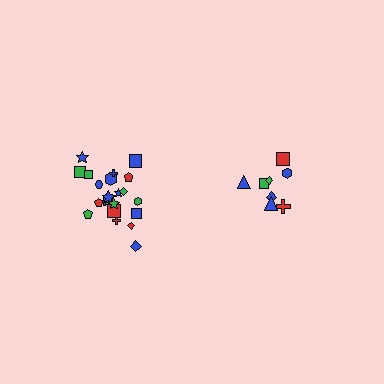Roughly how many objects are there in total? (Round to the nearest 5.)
Roughly 30 objects in total.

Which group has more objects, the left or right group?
The left group.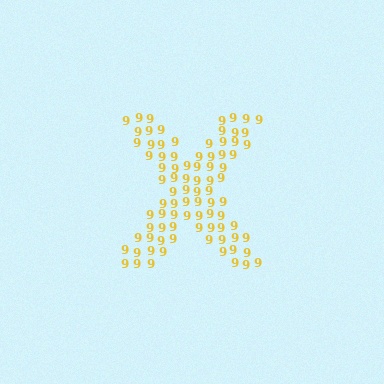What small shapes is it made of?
It is made of small digit 9's.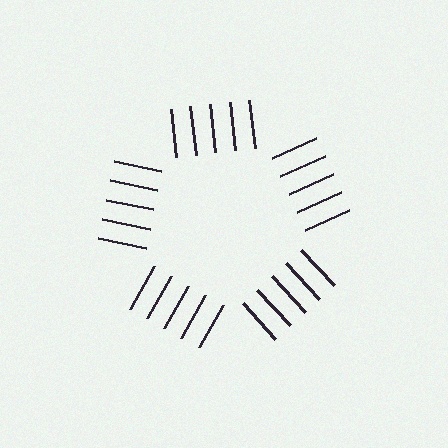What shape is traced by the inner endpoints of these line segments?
An illusory pentagon — the line segments terminate on its edges but no continuous stroke is drawn.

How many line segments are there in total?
25 — 5 along each of the 5 edges.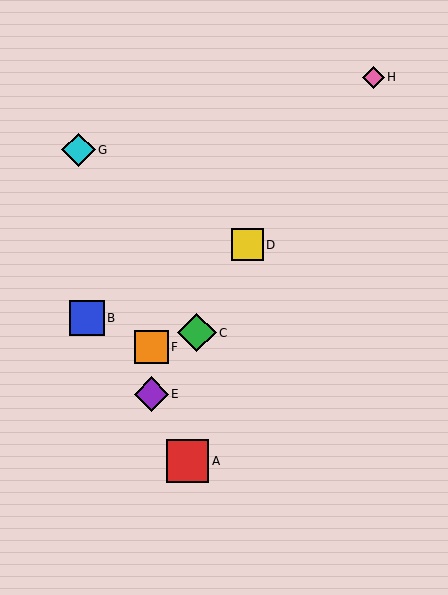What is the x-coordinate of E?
Object E is at x≈151.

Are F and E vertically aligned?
Yes, both are at x≈151.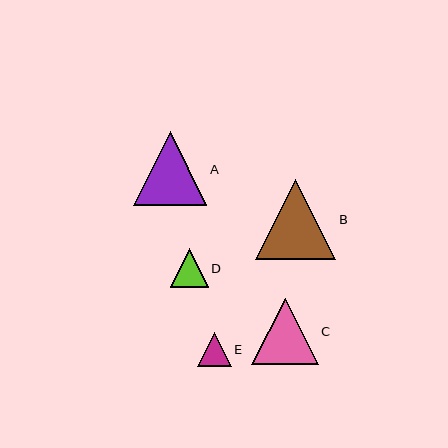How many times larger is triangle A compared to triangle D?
Triangle A is approximately 1.9 times the size of triangle D.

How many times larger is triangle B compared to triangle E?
Triangle B is approximately 2.4 times the size of triangle E.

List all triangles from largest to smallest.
From largest to smallest: B, A, C, D, E.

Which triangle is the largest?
Triangle B is the largest with a size of approximately 80 pixels.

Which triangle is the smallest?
Triangle E is the smallest with a size of approximately 33 pixels.